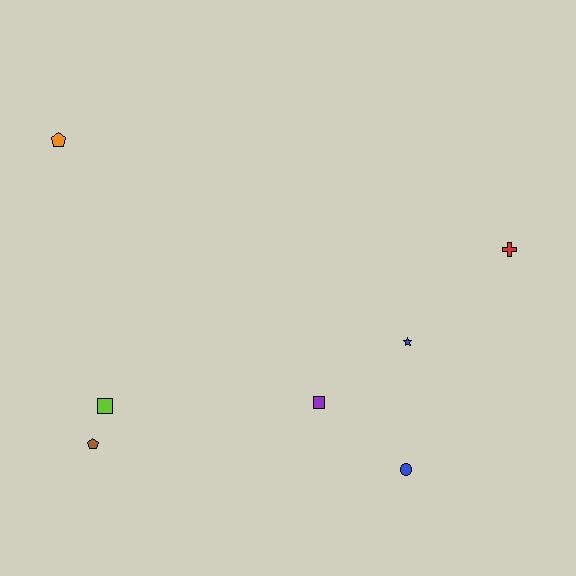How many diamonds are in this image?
There are no diamonds.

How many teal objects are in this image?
There are no teal objects.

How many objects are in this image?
There are 7 objects.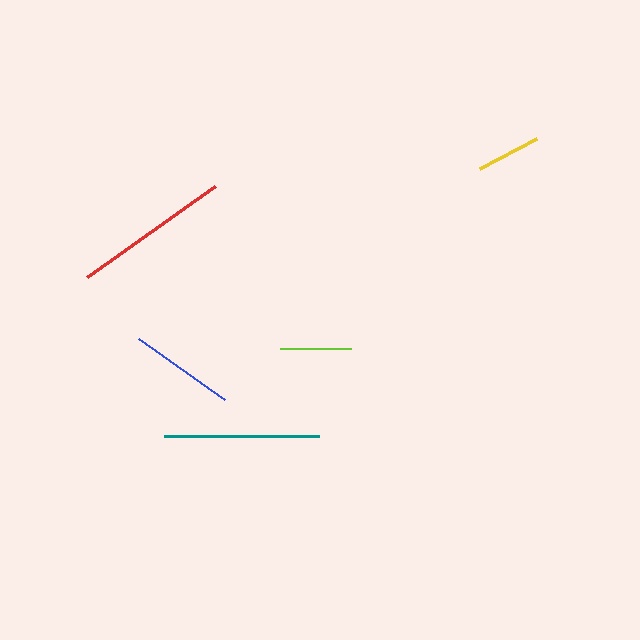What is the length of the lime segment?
The lime segment is approximately 71 pixels long.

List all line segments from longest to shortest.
From longest to shortest: red, teal, blue, lime, yellow.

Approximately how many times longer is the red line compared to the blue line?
The red line is approximately 1.5 times the length of the blue line.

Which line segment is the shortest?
The yellow line is the shortest at approximately 65 pixels.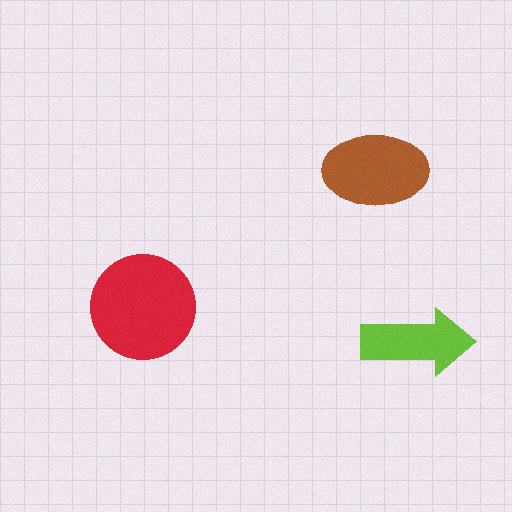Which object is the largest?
The red circle.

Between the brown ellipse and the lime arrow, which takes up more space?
The brown ellipse.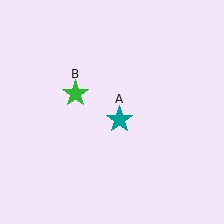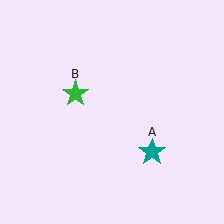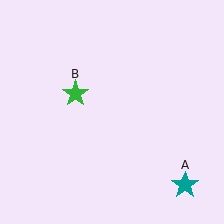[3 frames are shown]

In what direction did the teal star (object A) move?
The teal star (object A) moved down and to the right.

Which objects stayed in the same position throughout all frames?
Green star (object B) remained stationary.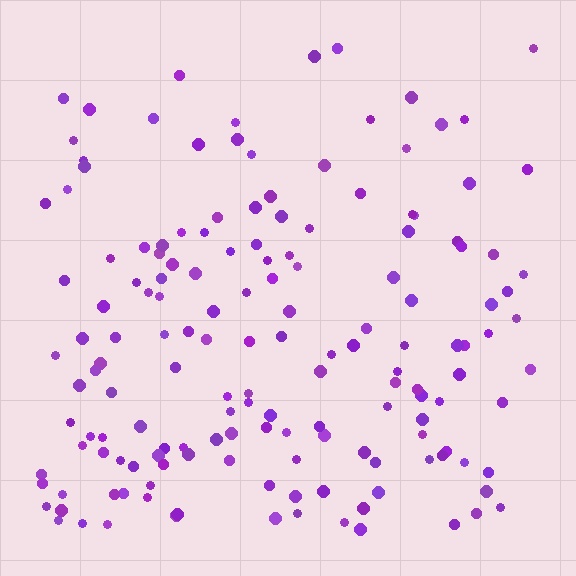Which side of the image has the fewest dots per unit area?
The top.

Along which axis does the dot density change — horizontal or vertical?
Vertical.